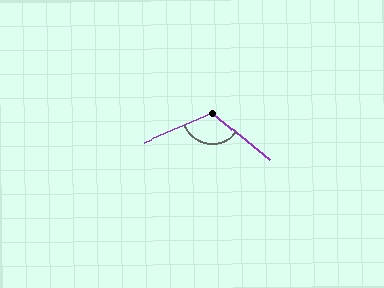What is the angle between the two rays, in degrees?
Approximately 117 degrees.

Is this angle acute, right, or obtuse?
It is obtuse.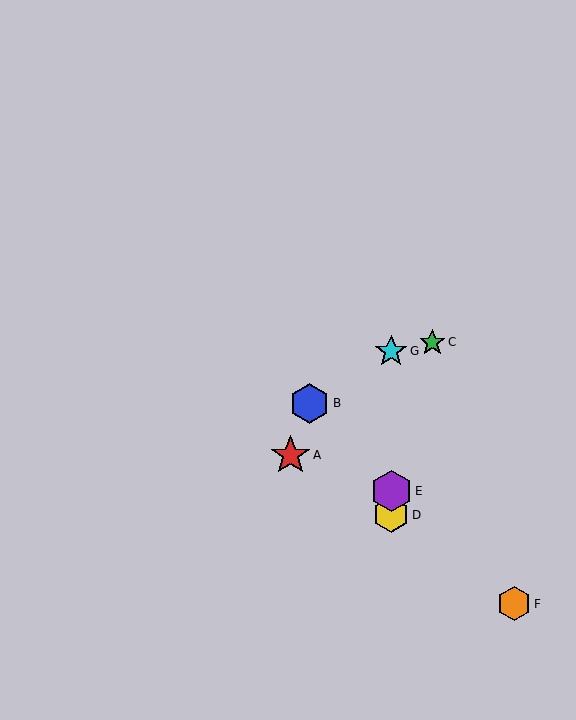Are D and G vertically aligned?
Yes, both are at x≈391.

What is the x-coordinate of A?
Object A is at x≈290.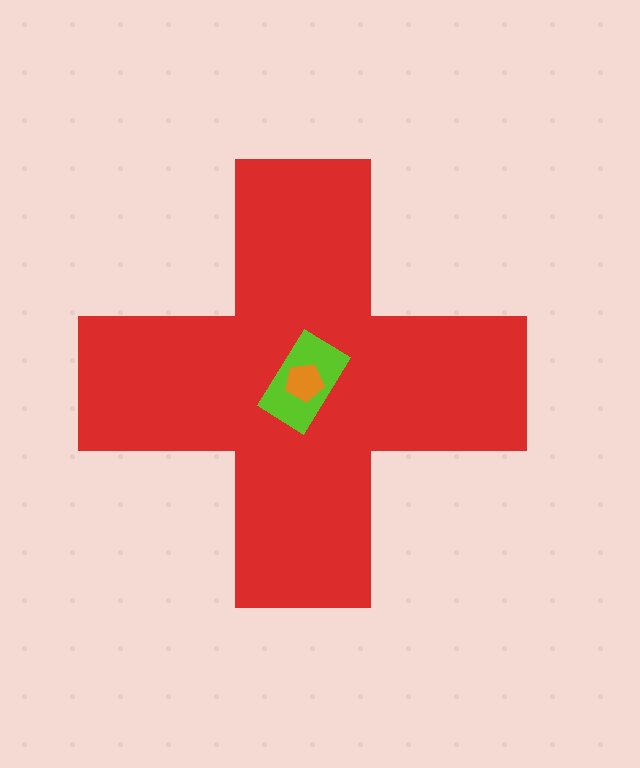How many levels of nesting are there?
3.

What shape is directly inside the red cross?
The lime rectangle.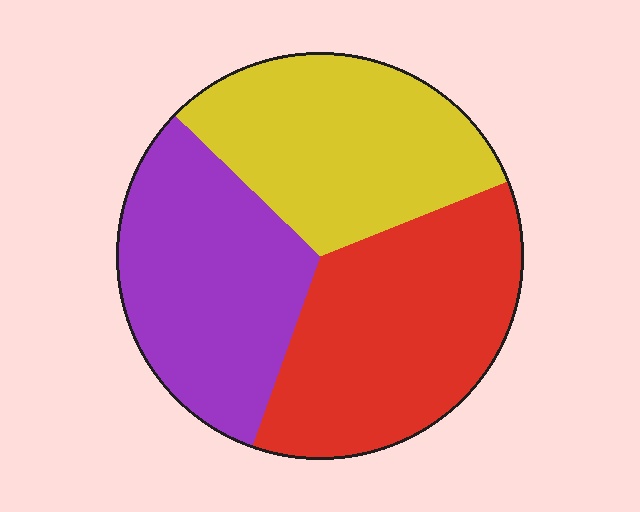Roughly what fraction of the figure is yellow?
Yellow takes up about one third (1/3) of the figure.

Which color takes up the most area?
Red, at roughly 35%.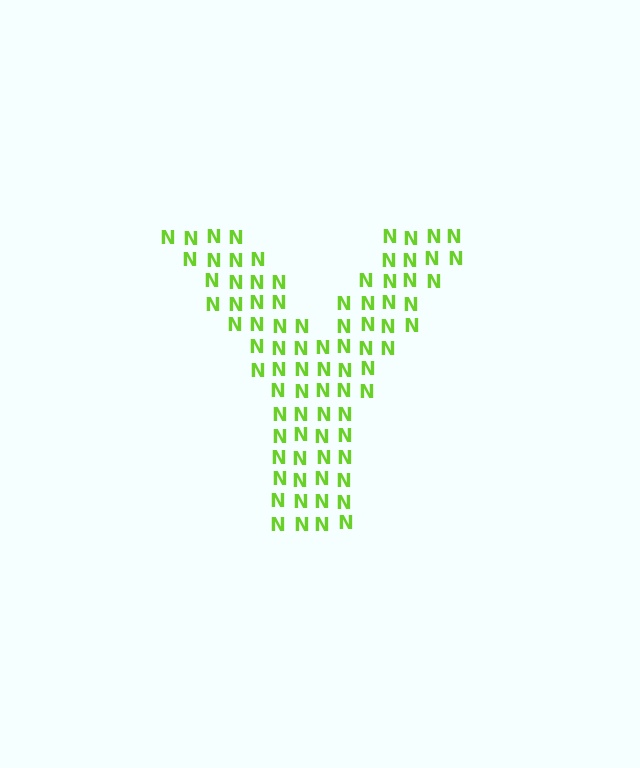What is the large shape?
The large shape is the letter Y.